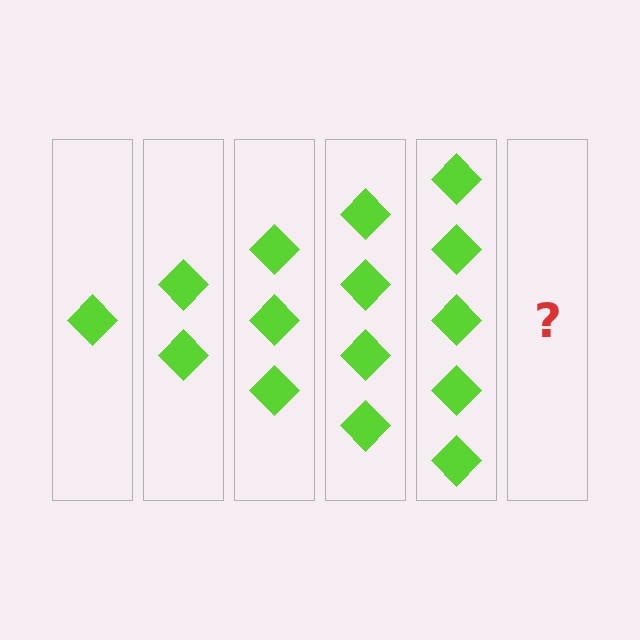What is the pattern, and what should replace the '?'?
The pattern is that each step adds one more diamond. The '?' should be 6 diamonds.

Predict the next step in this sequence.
The next step is 6 diamonds.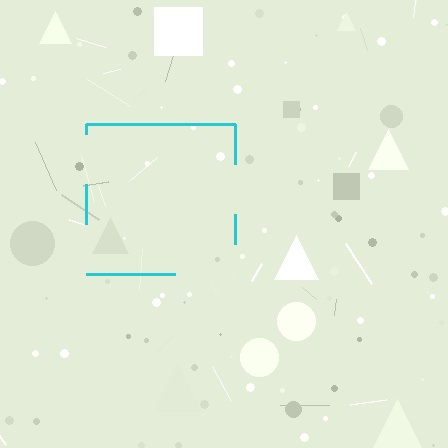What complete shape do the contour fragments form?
The contour fragments form a square.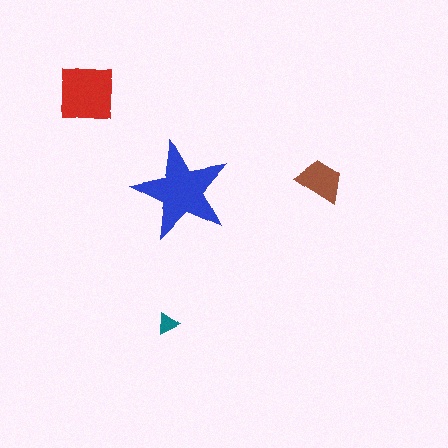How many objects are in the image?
There are 4 objects in the image.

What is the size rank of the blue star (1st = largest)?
1st.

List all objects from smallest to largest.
The teal triangle, the brown trapezoid, the red square, the blue star.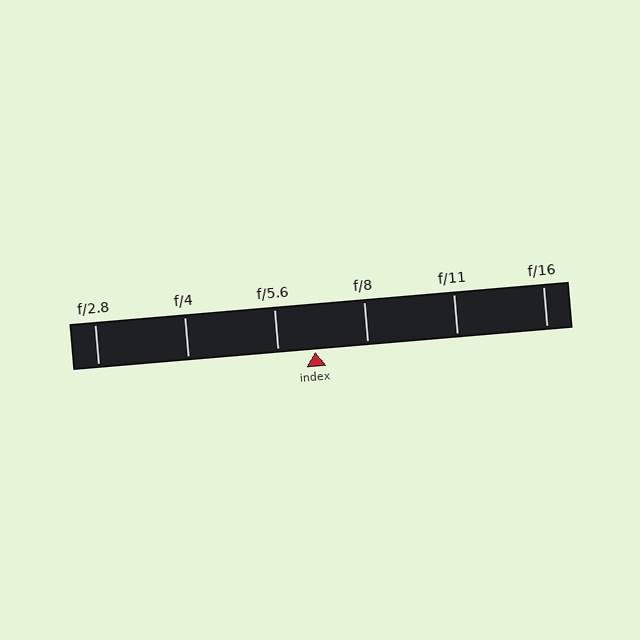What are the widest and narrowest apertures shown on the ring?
The widest aperture shown is f/2.8 and the narrowest is f/16.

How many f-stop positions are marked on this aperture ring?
There are 6 f-stop positions marked.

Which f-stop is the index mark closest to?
The index mark is closest to f/5.6.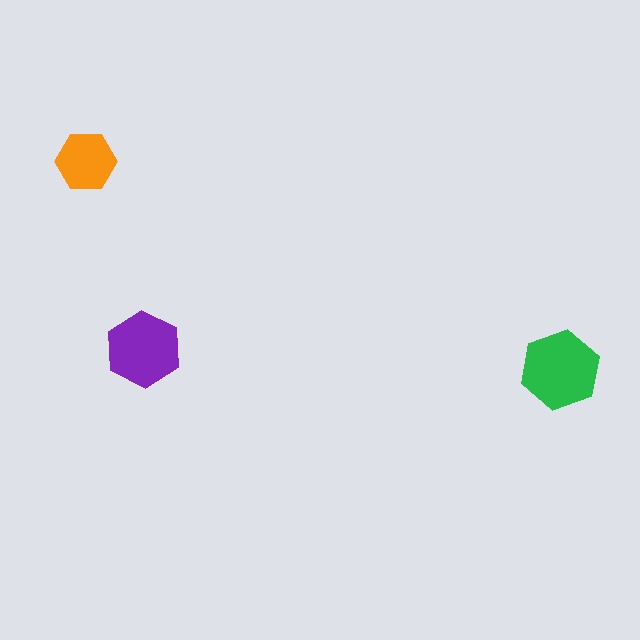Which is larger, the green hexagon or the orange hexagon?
The green one.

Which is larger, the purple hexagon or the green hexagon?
The green one.